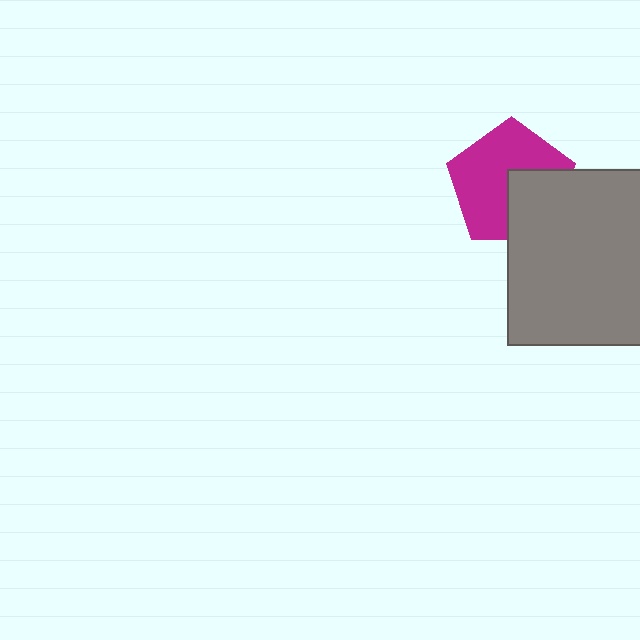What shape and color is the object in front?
The object in front is a gray square.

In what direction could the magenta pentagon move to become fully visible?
The magenta pentagon could move toward the upper-left. That would shift it out from behind the gray square entirely.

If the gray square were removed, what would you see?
You would see the complete magenta pentagon.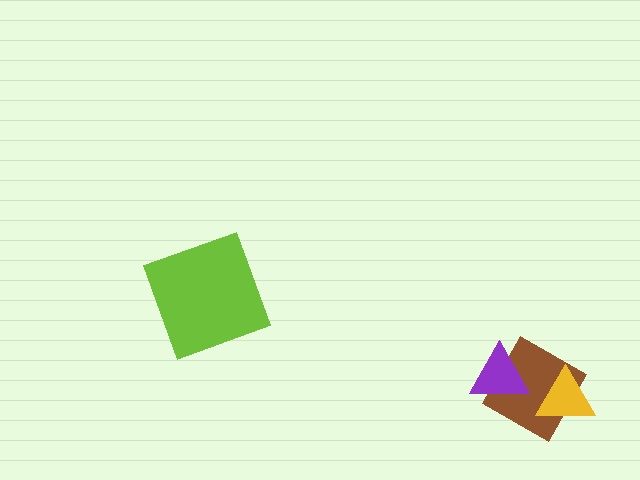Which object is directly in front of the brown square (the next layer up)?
The yellow triangle is directly in front of the brown square.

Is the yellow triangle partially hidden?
No, no other shape covers it.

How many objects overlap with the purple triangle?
1 object overlaps with the purple triangle.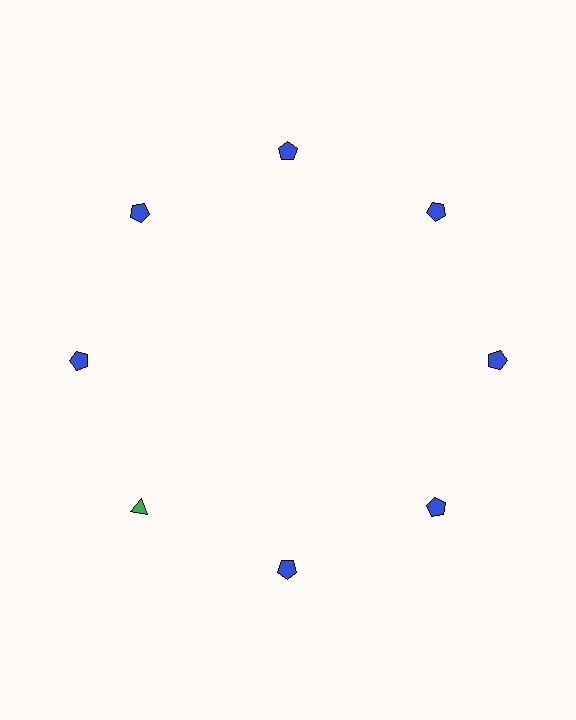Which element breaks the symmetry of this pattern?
The green triangle at roughly the 8 o'clock position breaks the symmetry. All other shapes are blue pentagons.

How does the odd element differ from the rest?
It differs in both color (green instead of blue) and shape (triangle instead of pentagon).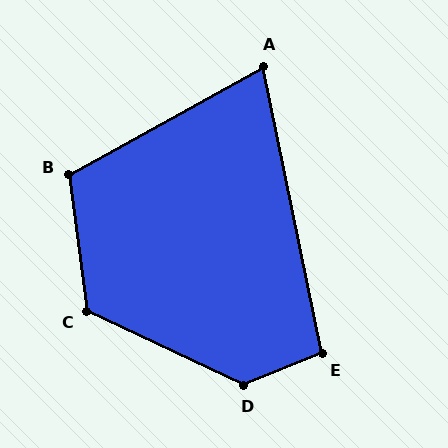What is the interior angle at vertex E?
Approximately 101 degrees (obtuse).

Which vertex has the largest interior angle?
D, at approximately 132 degrees.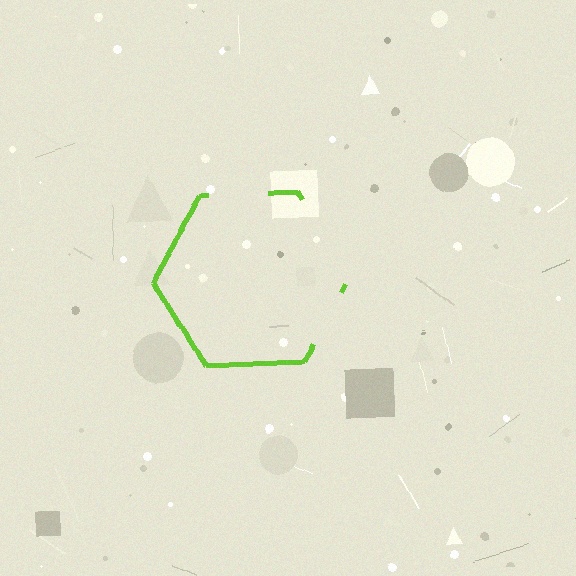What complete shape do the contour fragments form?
The contour fragments form a hexagon.